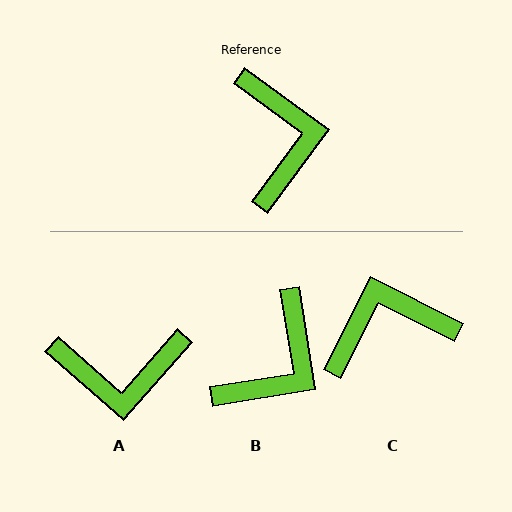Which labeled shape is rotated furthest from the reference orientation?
C, about 100 degrees away.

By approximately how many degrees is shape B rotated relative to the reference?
Approximately 45 degrees clockwise.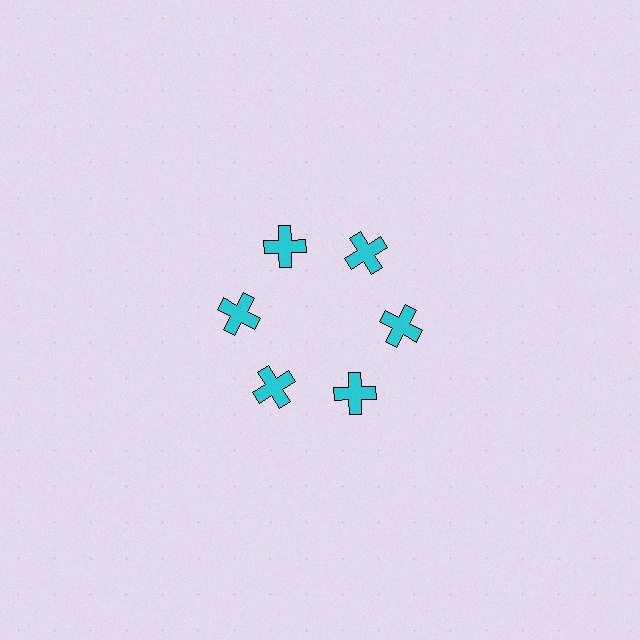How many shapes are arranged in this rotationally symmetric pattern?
There are 6 shapes, arranged in 6 groups of 1.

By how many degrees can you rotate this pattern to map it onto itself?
The pattern maps onto itself every 60 degrees of rotation.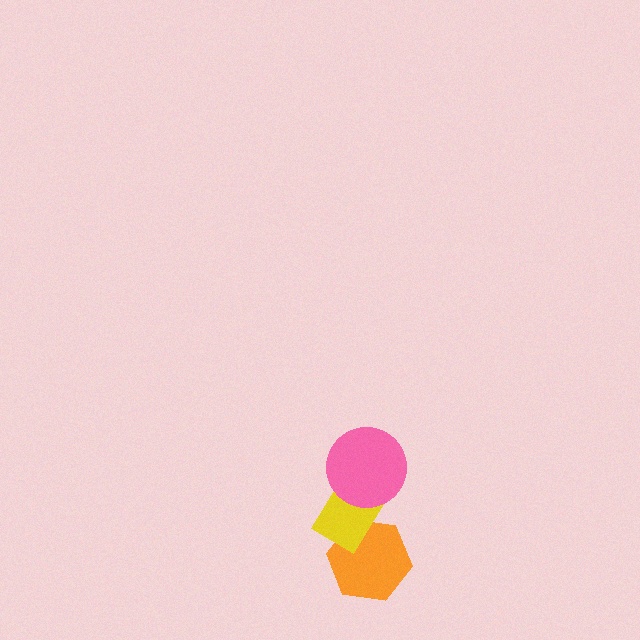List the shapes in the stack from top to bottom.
From top to bottom: the pink circle, the yellow rectangle, the orange hexagon.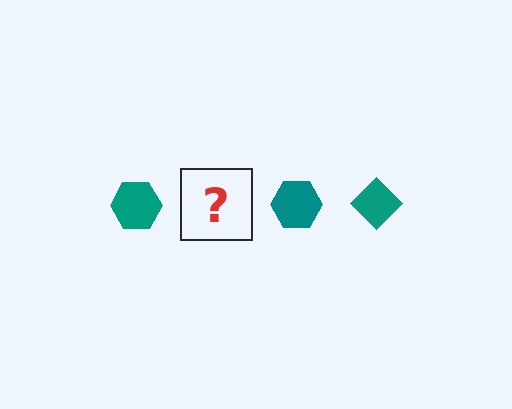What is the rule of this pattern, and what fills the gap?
The rule is that the pattern cycles through hexagon, diamond shapes in teal. The gap should be filled with a teal diamond.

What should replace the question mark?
The question mark should be replaced with a teal diamond.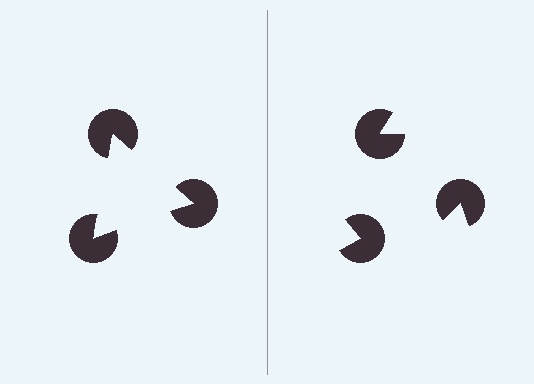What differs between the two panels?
The pac-man discs are positioned identically on both sides; only the wedge orientations differ. On the left they align to a triangle; on the right they are misaligned.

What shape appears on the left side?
An illusory triangle.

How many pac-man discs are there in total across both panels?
6 — 3 on each side.